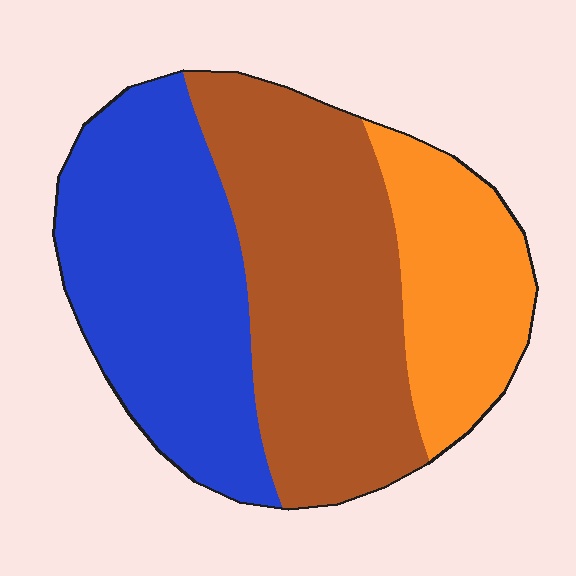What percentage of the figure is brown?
Brown covers 41% of the figure.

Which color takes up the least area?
Orange, at roughly 20%.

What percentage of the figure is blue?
Blue covers 38% of the figure.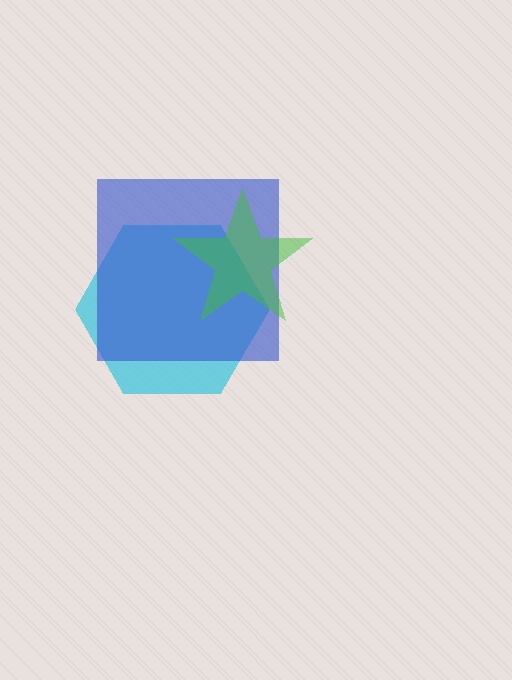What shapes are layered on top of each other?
The layered shapes are: a cyan hexagon, a blue square, a green star.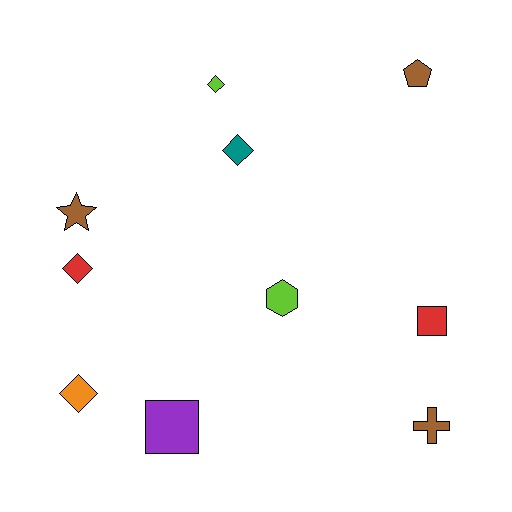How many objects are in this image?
There are 10 objects.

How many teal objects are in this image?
There is 1 teal object.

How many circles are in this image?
There are no circles.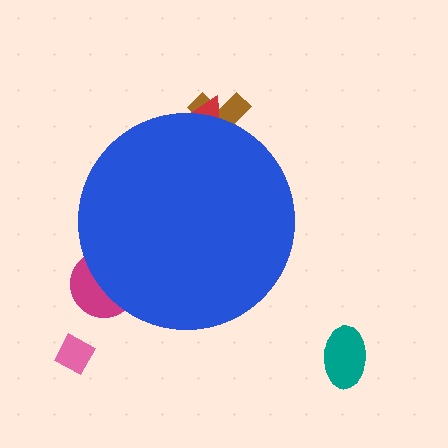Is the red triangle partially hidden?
Yes, the red triangle is partially hidden behind the blue circle.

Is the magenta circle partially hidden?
Yes, the magenta circle is partially hidden behind the blue circle.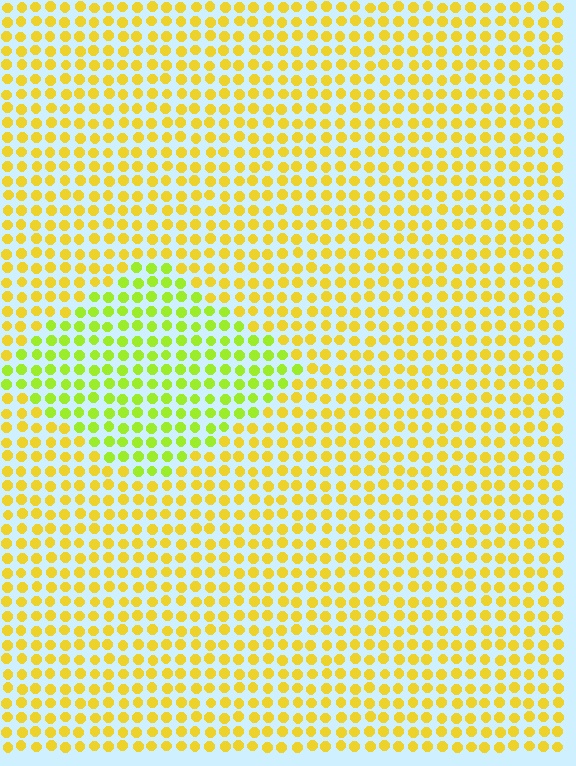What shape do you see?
I see a diamond.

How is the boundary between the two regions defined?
The boundary is defined purely by a slight shift in hue (about 34 degrees). Spacing, size, and orientation are identical on both sides.